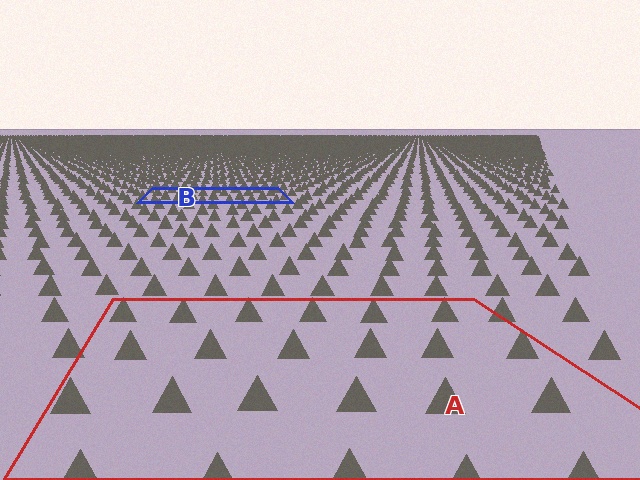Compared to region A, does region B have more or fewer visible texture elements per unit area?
Region B has more texture elements per unit area — they are packed more densely because it is farther away.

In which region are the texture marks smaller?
The texture marks are smaller in region B, because it is farther away.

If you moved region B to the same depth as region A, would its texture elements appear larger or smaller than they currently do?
They would appear larger. At a closer depth, the same texture elements are projected at a bigger on-screen size.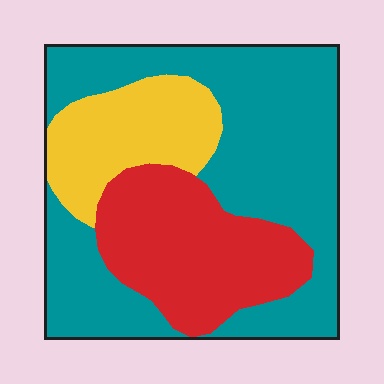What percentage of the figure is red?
Red covers about 25% of the figure.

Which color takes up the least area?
Yellow, at roughly 20%.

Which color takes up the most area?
Teal, at roughly 55%.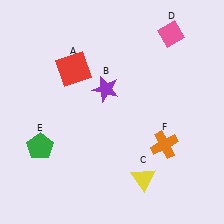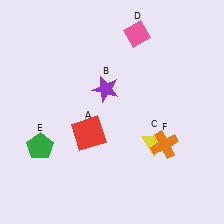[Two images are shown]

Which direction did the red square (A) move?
The red square (A) moved down.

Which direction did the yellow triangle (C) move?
The yellow triangle (C) moved up.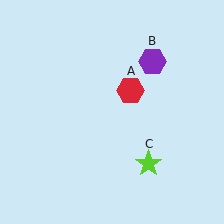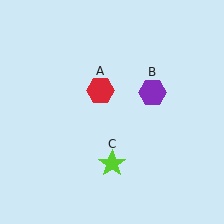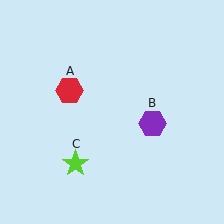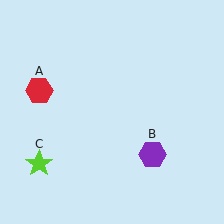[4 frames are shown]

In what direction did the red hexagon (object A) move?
The red hexagon (object A) moved left.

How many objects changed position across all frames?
3 objects changed position: red hexagon (object A), purple hexagon (object B), lime star (object C).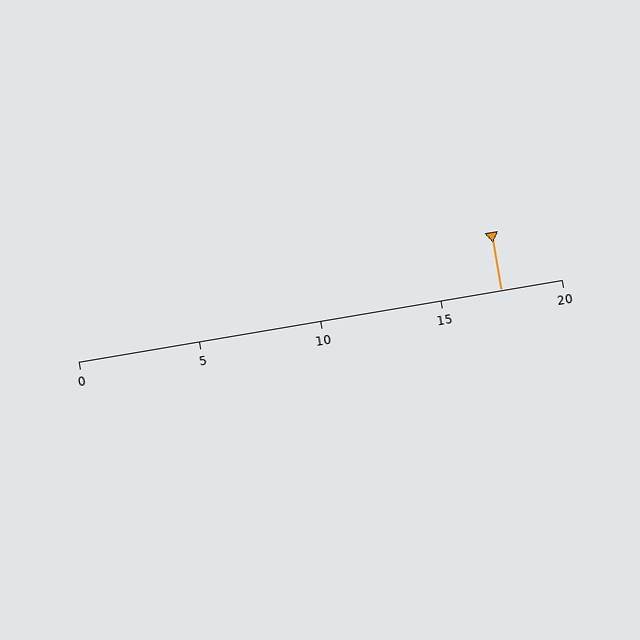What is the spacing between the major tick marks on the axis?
The major ticks are spaced 5 apart.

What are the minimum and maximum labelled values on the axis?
The axis runs from 0 to 20.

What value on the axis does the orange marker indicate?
The marker indicates approximately 17.5.